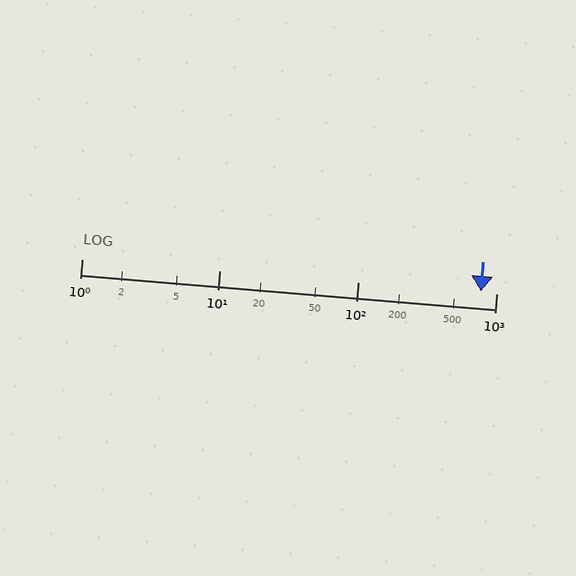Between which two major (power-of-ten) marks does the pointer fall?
The pointer is between 100 and 1000.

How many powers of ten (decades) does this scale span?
The scale spans 3 decades, from 1 to 1000.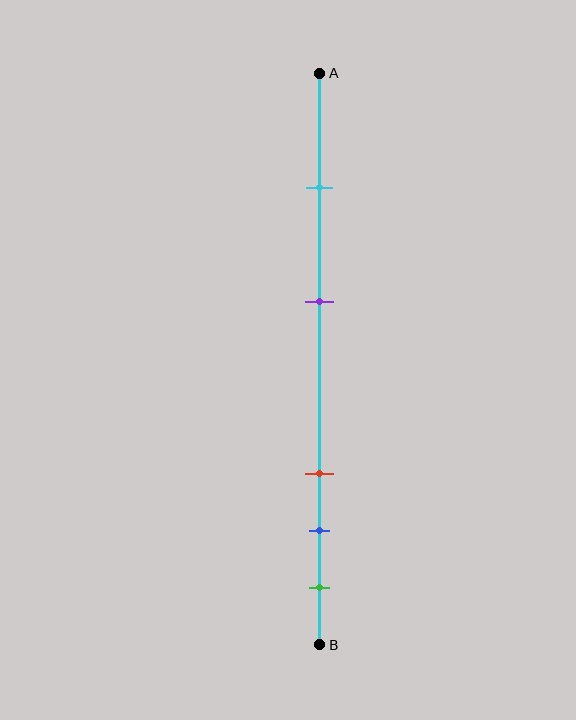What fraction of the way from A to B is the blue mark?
The blue mark is approximately 80% (0.8) of the way from A to B.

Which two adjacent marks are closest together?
The blue and green marks are the closest adjacent pair.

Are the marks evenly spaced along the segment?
No, the marks are not evenly spaced.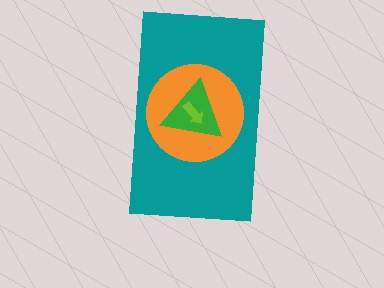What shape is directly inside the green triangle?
The lime arrow.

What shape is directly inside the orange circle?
The green triangle.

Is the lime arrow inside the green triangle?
Yes.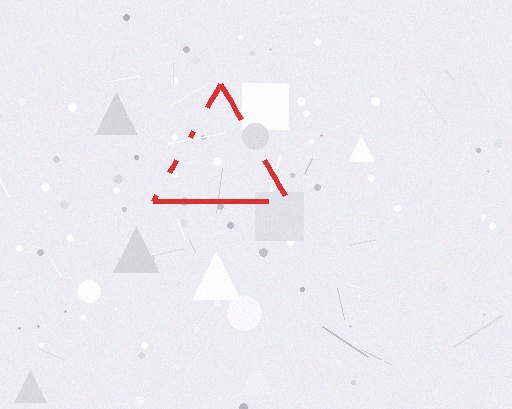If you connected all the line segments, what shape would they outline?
They would outline a triangle.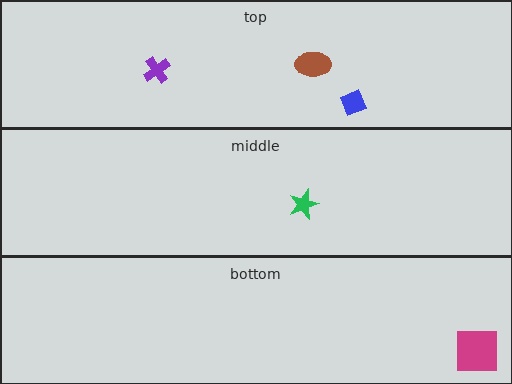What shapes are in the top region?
The purple cross, the blue diamond, the brown ellipse.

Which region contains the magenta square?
The bottom region.